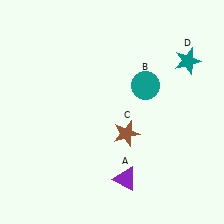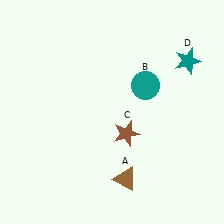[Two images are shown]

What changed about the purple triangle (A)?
In Image 1, A is purple. In Image 2, it changed to brown.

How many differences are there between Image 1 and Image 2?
There is 1 difference between the two images.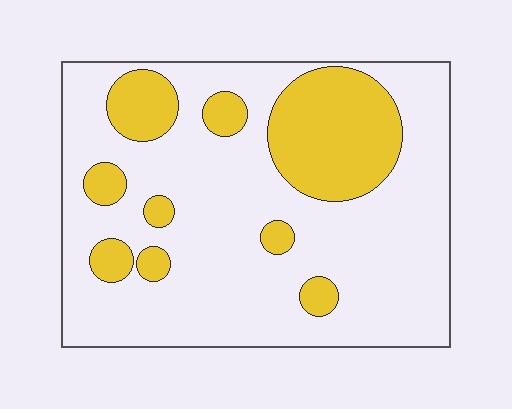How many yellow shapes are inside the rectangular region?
9.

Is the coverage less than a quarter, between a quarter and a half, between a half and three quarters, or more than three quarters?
Less than a quarter.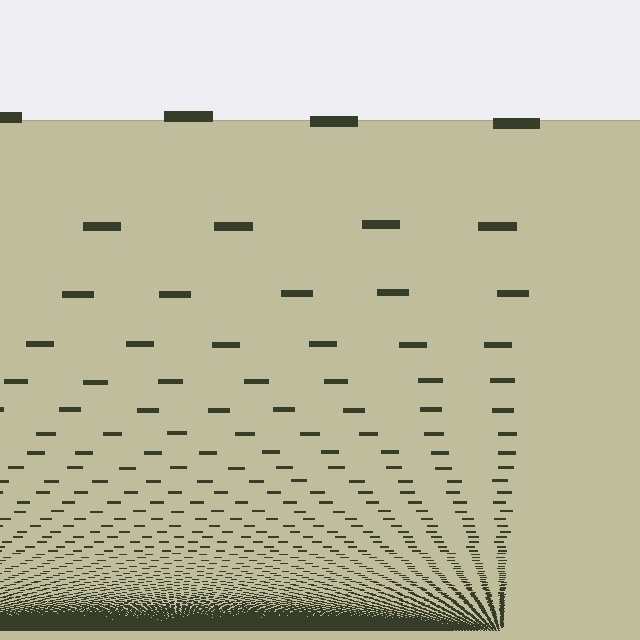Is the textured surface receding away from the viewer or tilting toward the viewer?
The surface appears to tilt toward the viewer. Texture elements get larger and sparser toward the top.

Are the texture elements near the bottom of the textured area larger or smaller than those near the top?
Smaller. The gradient is inverted — elements near the bottom are smaller and denser.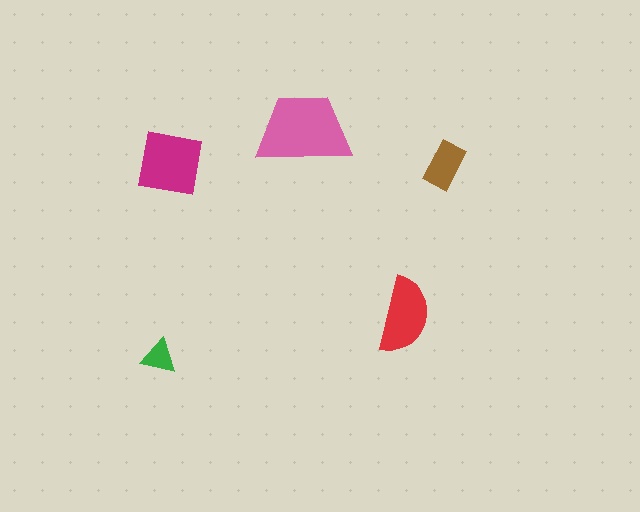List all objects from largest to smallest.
The pink trapezoid, the magenta square, the red semicircle, the brown rectangle, the green triangle.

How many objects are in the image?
There are 5 objects in the image.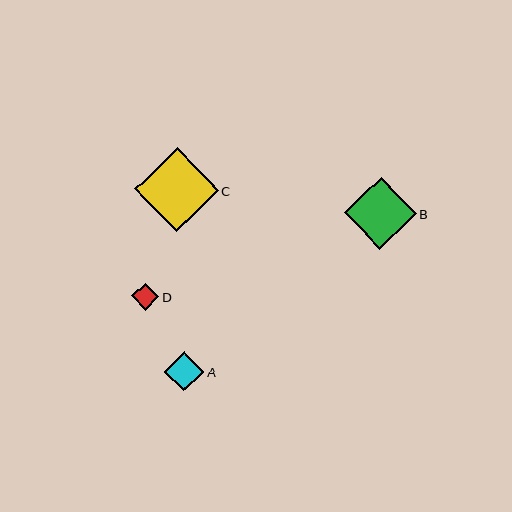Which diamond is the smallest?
Diamond D is the smallest with a size of approximately 27 pixels.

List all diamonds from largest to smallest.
From largest to smallest: C, B, A, D.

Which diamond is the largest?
Diamond C is the largest with a size of approximately 84 pixels.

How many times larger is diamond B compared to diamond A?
Diamond B is approximately 1.8 times the size of diamond A.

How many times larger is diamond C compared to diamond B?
Diamond C is approximately 1.2 times the size of diamond B.